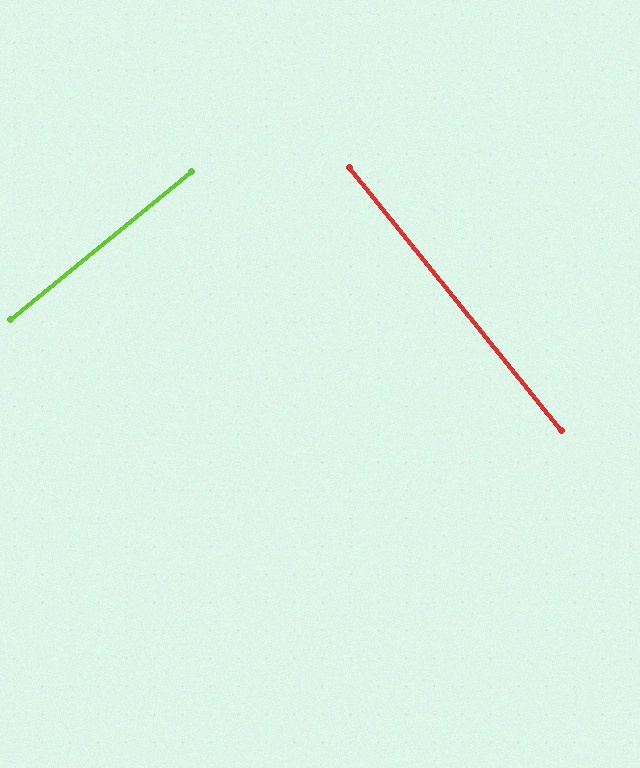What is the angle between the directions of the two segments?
Approximately 90 degrees.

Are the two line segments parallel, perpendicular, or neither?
Perpendicular — they meet at approximately 90°.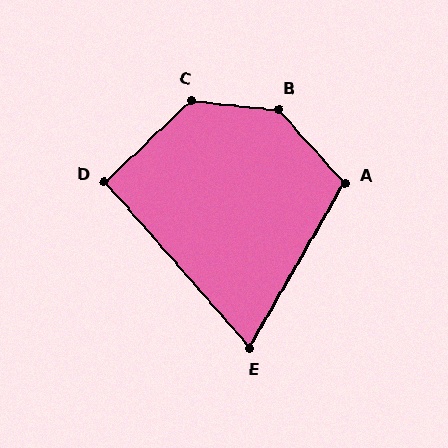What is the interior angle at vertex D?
Approximately 92 degrees (approximately right).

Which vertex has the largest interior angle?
B, at approximately 137 degrees.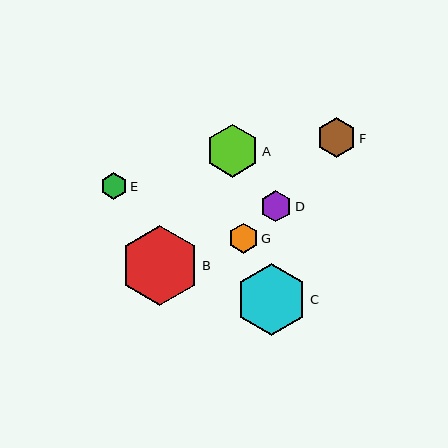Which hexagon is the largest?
Hexagon B is the largest with a size of approximately 80 pixels.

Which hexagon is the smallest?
Hexagon E is the smallest with a size of approximately 27 pixels.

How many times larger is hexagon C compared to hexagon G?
Hexagon C is approximately 2.4 times the size of hexagon G.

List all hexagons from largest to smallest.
From largest to smallest: B, C, A, F, D, G, E.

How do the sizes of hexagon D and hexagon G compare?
Hexagon D and hexagon G are approximately the same size.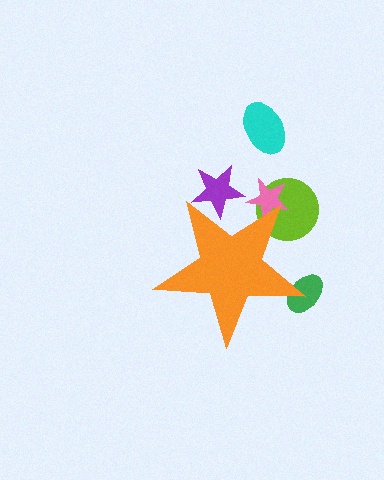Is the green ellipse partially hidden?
Yes, the green ellipse is partially hidden behind the orange star.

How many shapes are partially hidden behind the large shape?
4 shapes are partially hidden.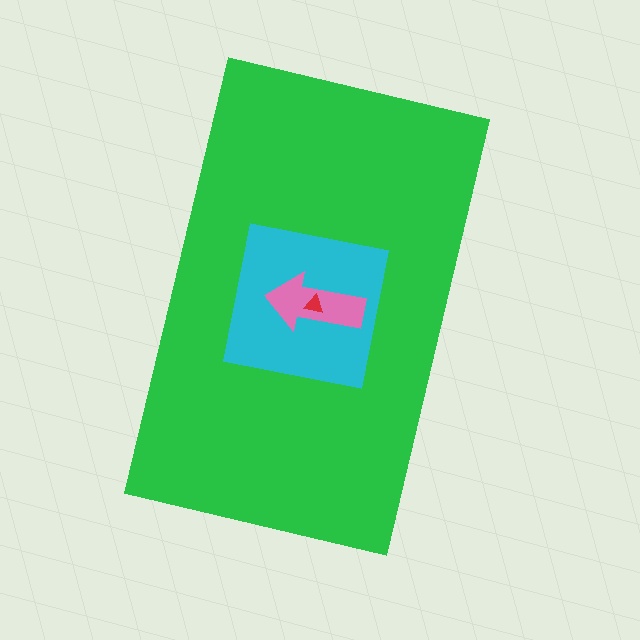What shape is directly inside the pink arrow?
The red triangle.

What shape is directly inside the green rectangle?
The cyan square.